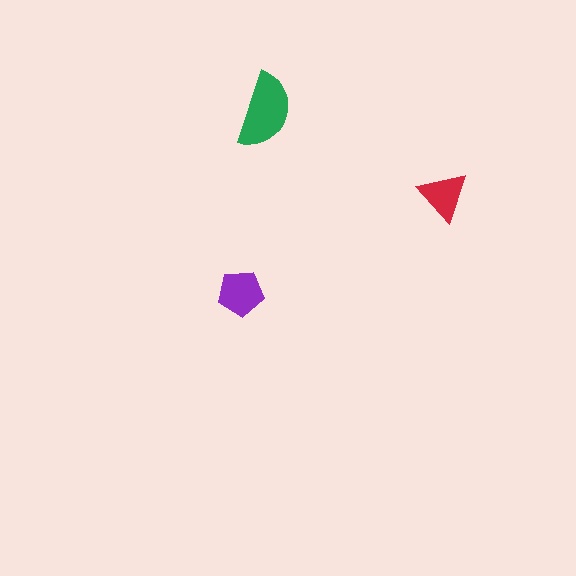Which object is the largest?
The green semicircle.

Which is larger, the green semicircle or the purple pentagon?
The green semicircle.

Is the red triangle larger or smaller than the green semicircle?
Smaller.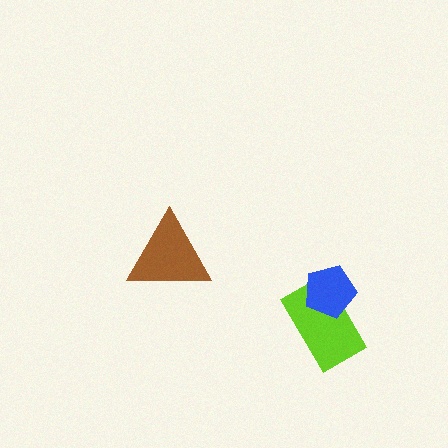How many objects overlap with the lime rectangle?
1 object overlaps with the lime rectangle.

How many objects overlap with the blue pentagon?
1 object overlaps with the blue pentagon.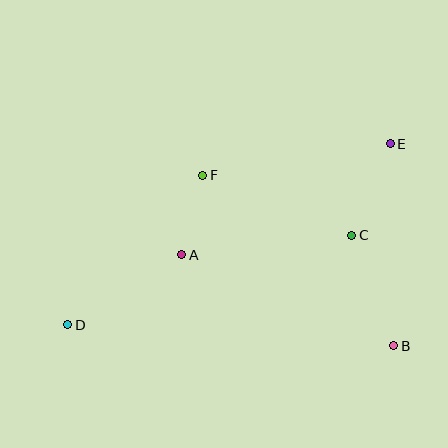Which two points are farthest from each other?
Points D and E are farthest from each other.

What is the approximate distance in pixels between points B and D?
The distance between B and D is approximately 327 pixels.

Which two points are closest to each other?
Points A and F are closest to each other.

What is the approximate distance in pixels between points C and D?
The distance between C and D is approximately 297 pixels.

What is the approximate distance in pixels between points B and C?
The distance between B and C is approximately 118 pixels.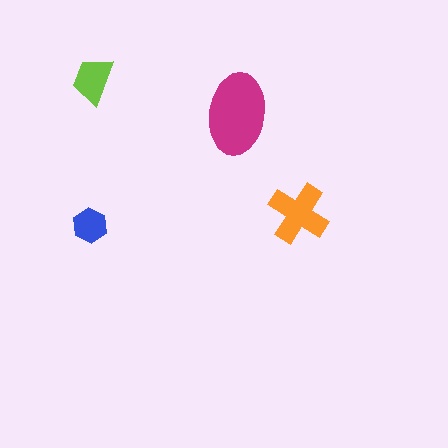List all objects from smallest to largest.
The blue hexagon, the lime trapezoid, the orange cross, the magenta ellipse.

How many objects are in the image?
There are 4 objects in the image.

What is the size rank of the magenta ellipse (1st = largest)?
1st.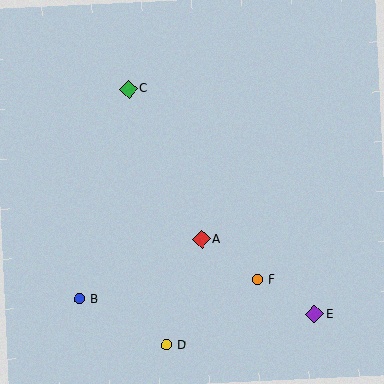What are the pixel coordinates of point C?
Point C is at (128, 89).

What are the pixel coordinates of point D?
Point D is at (166, 345).